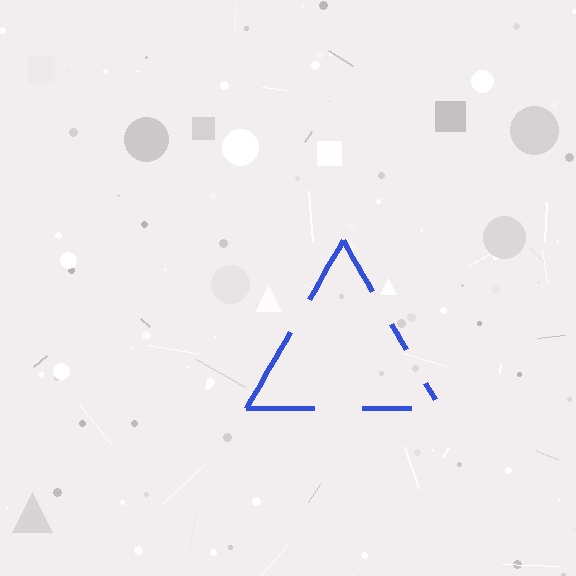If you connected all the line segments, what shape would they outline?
They would outline a triangle.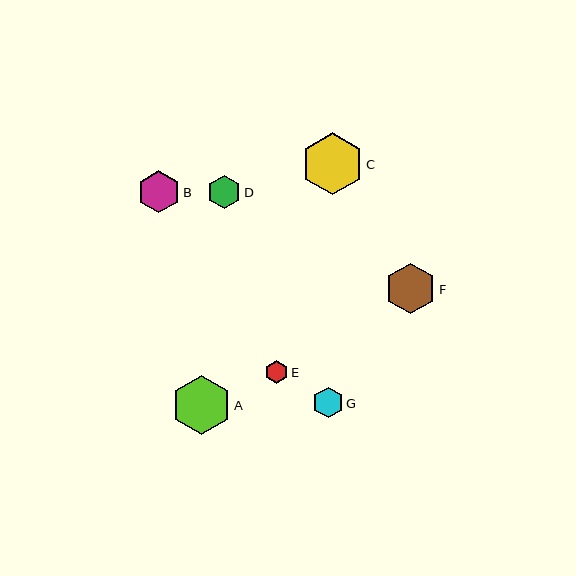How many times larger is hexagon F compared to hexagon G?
Hexagon F is approximately 1.7 times the size of hexagon G.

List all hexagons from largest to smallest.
From largest to smallest: C, A, F, B, D, G, E.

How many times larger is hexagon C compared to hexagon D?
Hexagon C is approximately 1.9 times the size of hexagon D.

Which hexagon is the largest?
Hexagon C is the largest with a size of approximately 62 pixels.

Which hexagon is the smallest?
Hexagon E is the smallest with a size of approximately 23 pixels.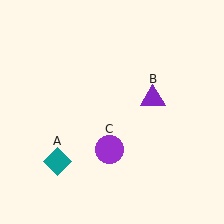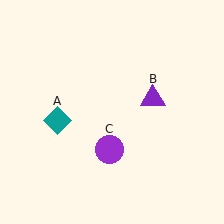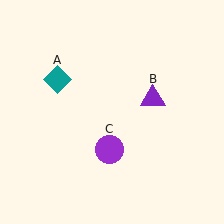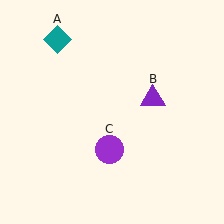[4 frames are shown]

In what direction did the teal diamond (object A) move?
The teal diamond (object A) moved up.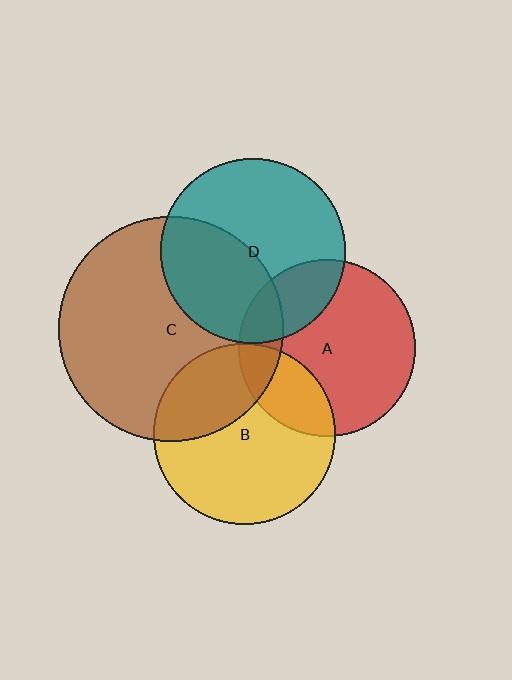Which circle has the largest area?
Circle C (brown).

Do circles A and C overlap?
Yes.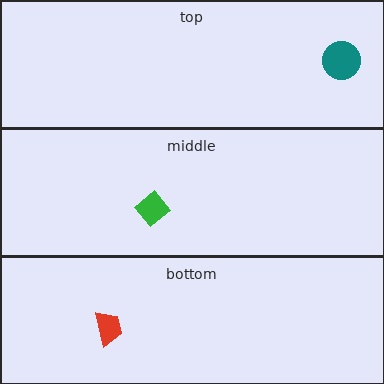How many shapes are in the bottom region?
1.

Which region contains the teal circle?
The top region.